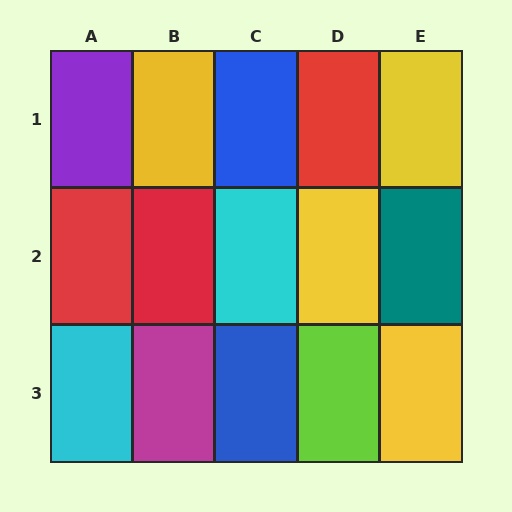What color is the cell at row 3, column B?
Magenta.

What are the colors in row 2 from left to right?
Red, red, cyan, yellow, teal.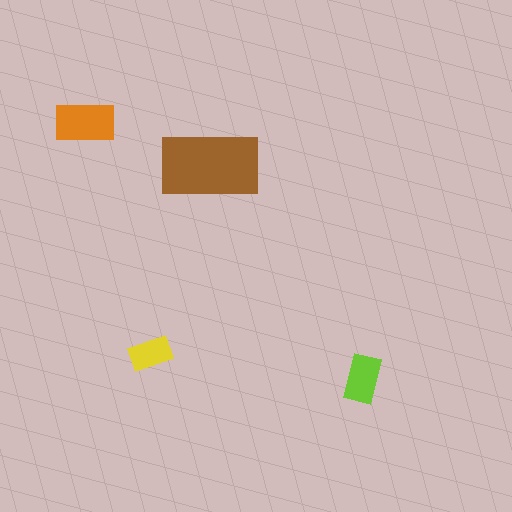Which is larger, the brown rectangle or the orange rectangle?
The brown one.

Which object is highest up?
The orange rectangle is topmost.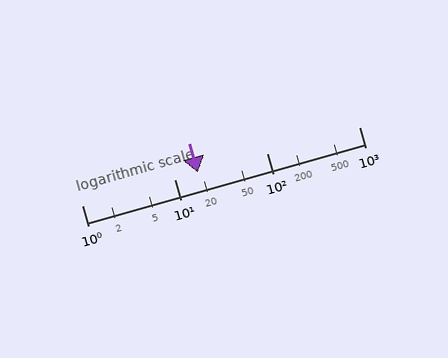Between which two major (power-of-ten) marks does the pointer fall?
The pointer is between 10 and 100.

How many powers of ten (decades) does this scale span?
The scale spans 3 decades, from 1 to 1000.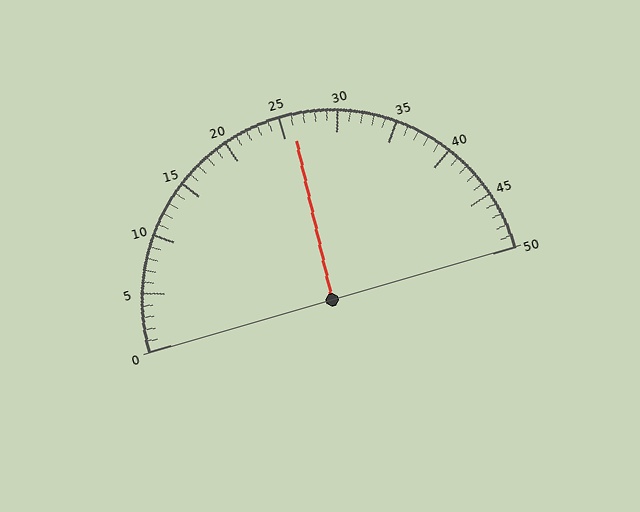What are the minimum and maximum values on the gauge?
The gauge ranges from 0 to 50.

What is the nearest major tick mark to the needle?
The nearest major tick mark is 25.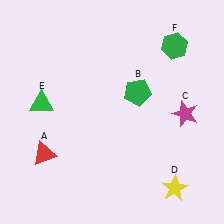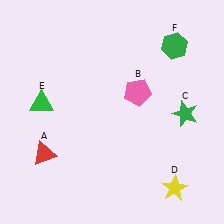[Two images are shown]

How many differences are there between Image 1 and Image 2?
There are 2 differences between the two images.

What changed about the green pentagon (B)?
In Image 1, B is green. In Image 2, it changed to pink.